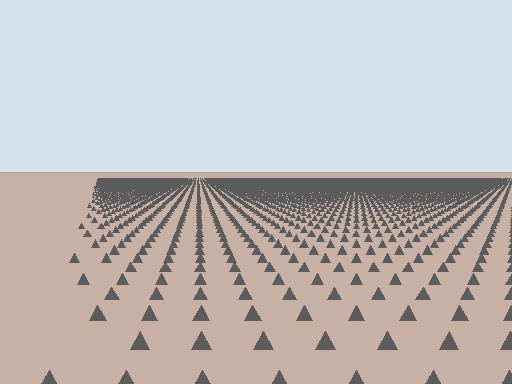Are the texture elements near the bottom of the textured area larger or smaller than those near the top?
Larger. Near the bottom, elements are closer to the viewer and appear at a bigger on-screen size.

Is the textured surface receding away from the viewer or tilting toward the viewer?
The surface is receding away from the viewer. Texture elements get smaller and denser toward the top.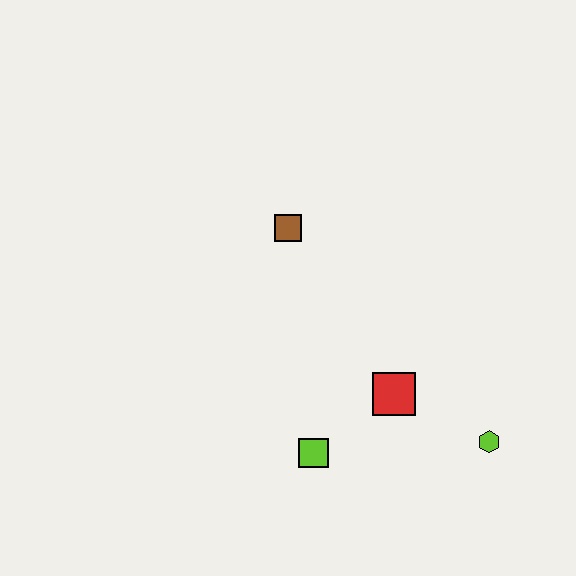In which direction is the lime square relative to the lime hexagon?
The lime square is to the left of the lime hexagon.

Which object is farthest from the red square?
The brown square is farthest from the red square.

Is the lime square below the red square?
Yes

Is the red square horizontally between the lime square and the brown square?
No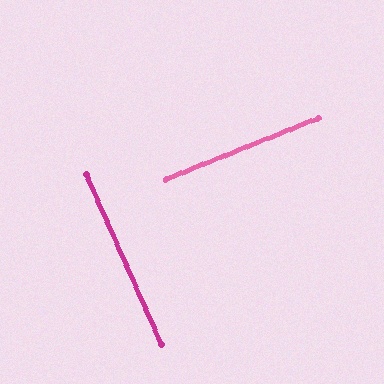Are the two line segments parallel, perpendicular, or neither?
Perpendicular — they meet at approximately 88°.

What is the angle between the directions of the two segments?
Approximately 88 degrees.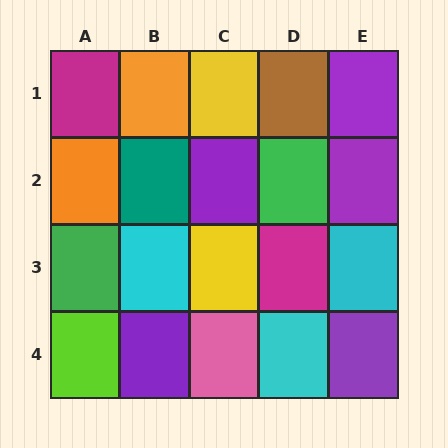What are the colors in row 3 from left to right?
Green, cyan, yellow, magenta, cyan.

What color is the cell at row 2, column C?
Purple.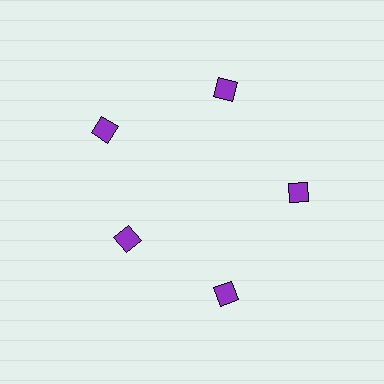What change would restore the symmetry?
The symmetry would be restored by moving it outward, back onto the ring so that all 5 diamonds sit at equal angles and equal distance from the center.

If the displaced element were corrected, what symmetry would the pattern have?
It would have 5-fold rotational symmetry — the pattern would map onto itself every 72 degrees.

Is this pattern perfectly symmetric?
No. The 5 purple diamonds are arranged in a ring, but one element near the 8 o'clock position is pulled inward toward the center, breaking the 5-fold rotational symmetry.